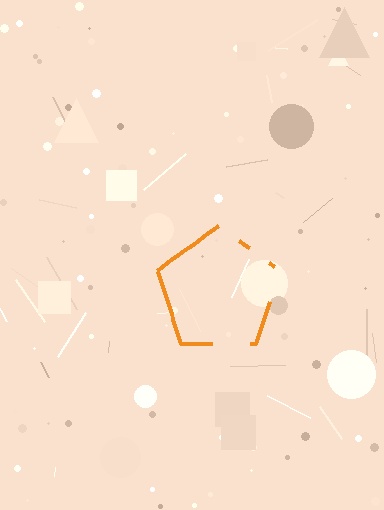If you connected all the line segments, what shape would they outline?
They would outline a pentagon.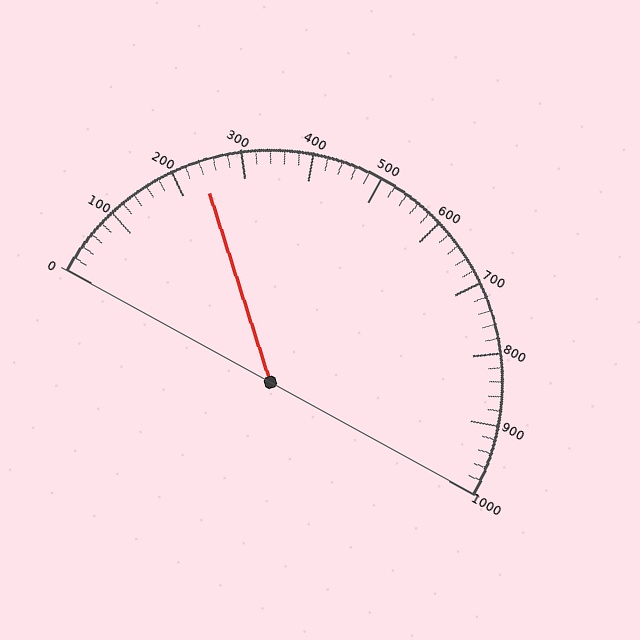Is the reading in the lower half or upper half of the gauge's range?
The reading is in the lower half of the range (0 to 1000).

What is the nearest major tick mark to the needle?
The nearest major tick mark is 200.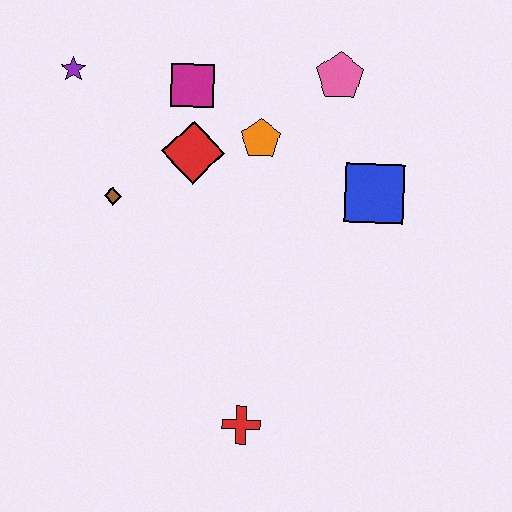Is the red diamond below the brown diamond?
No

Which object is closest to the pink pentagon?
The orange pentagon is closest to the pink pentagon.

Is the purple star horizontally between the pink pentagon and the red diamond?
No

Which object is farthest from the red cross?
The purple star is farthest from the red cross.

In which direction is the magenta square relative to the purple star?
The magenta square is to the right of the purple star.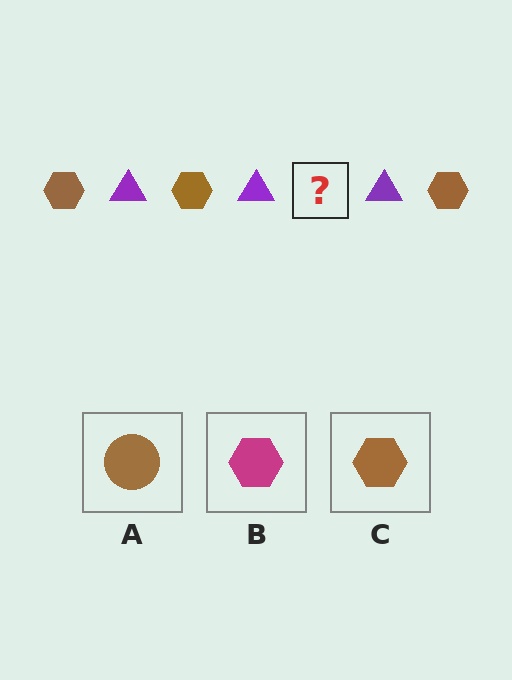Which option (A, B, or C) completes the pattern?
C.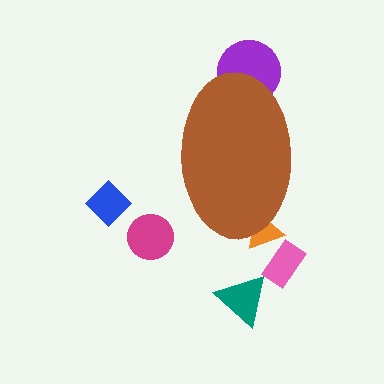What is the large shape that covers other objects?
A brown ellipse.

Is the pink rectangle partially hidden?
No, the pink rectangle is fully visible.